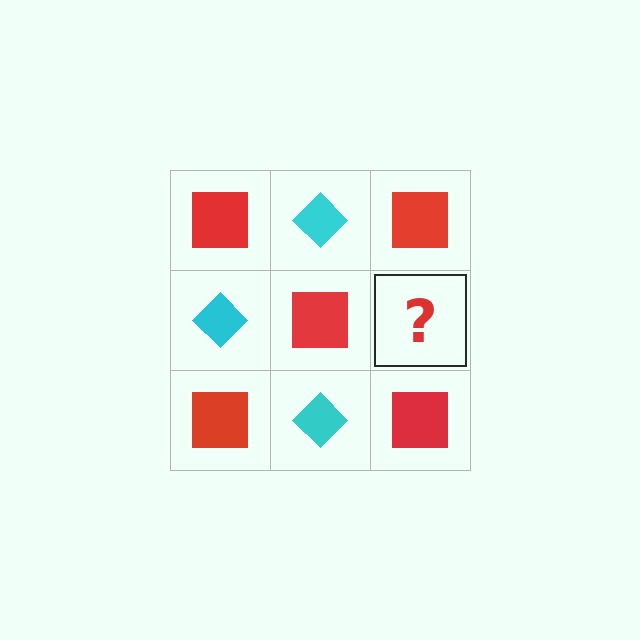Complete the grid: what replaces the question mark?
The question mark should be replaced with a cyan diamond.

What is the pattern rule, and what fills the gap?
The rule is that it alternates red square and cyan diamond in a checkerboard pattern. The gap should be filled with a cyan diamond.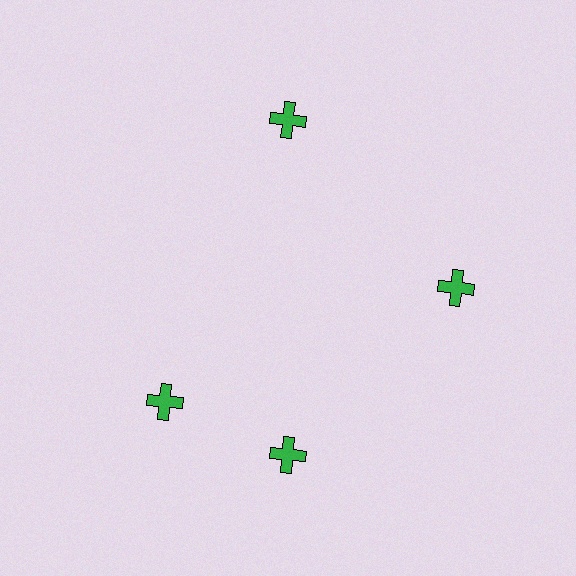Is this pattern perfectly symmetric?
No. The 4 green crosses are arranged in a ring, but one element near the 9 o'clock position is rotated out of alignment along the ring, breaking the 4-fold rotational symmetry.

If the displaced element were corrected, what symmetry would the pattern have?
It would have 4-fold rotational symmetry — the pattern would map onto itself every 90 degrees.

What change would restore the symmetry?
The symmetry would be restored by rotating it back into even spacing with its neighbors so that all 4 crosses sit at equal angles and equal distance from the center.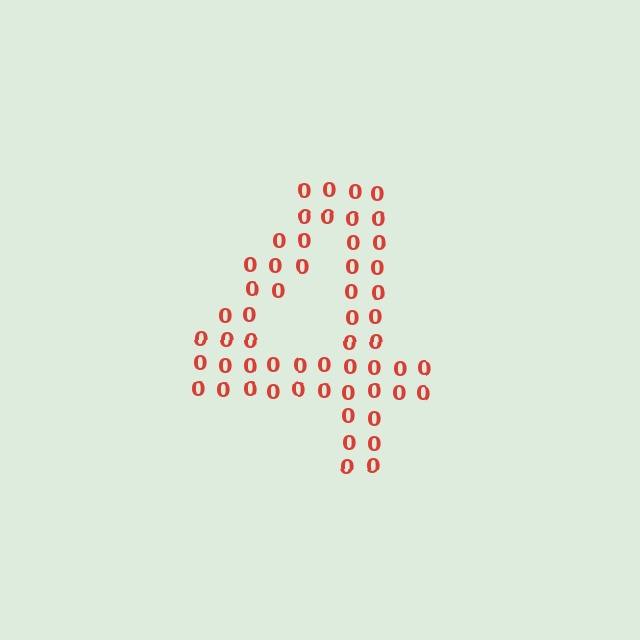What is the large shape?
The large shape is the digit 4.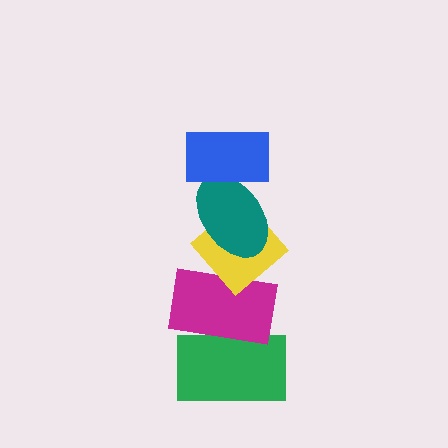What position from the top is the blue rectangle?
The blue rectangle is 1st from the top.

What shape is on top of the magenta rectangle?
The yellow diamond is on top of the magenta rectangle.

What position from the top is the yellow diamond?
The yellow diamond is 3rd from the top.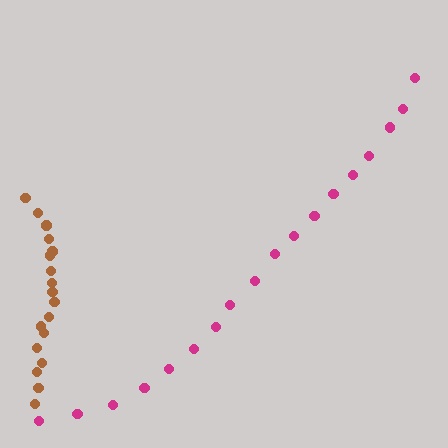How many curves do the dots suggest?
There are 2 distinct paths.